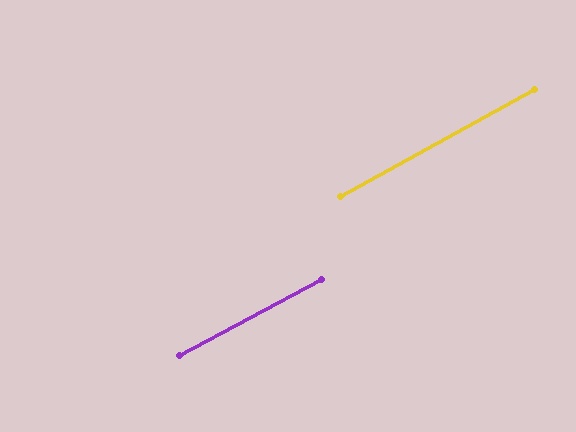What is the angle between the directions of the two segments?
Approximately 1 degree.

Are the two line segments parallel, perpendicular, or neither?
Parallel — their directions differ by only 0.7°.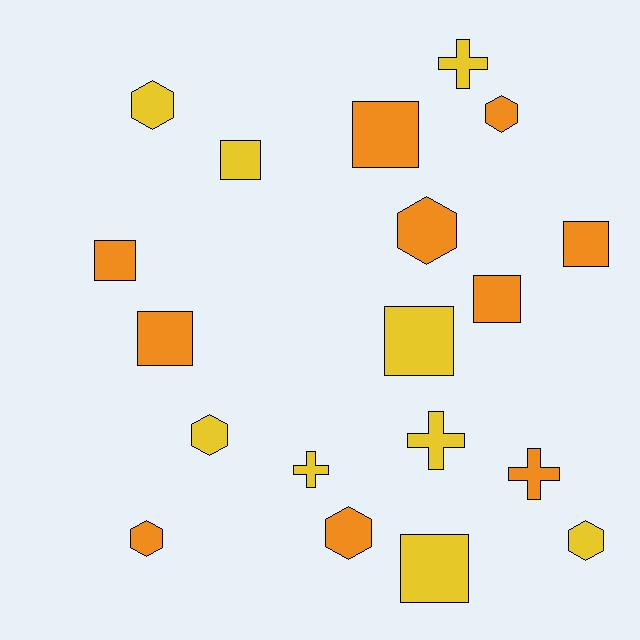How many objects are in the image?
There are 19 objects.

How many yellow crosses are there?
There are 3 yellow crosses.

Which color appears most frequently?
Orange, with 10 objects.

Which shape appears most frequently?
Square, with 8 objects.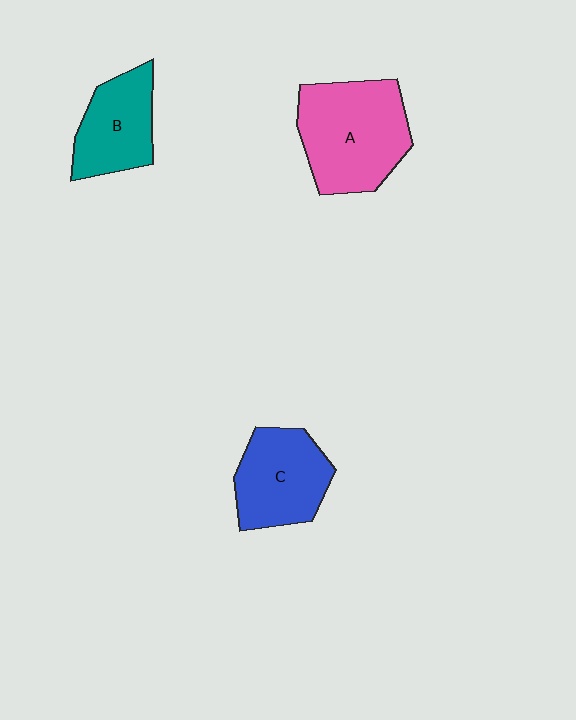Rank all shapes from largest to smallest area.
From largest to smallest: A (pink), C (blue), B (teal).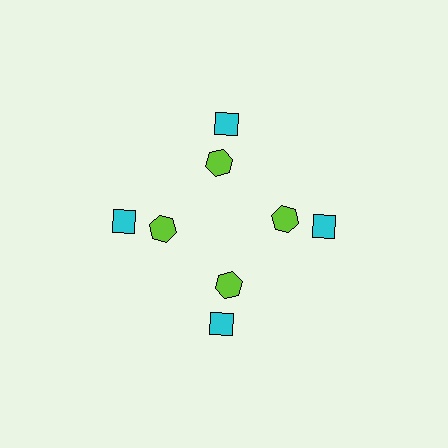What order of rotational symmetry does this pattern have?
This pattern has 4-fold rotational symmetry.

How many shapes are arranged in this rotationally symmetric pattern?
There are 8 shapes, arranged in 4 groups of 2.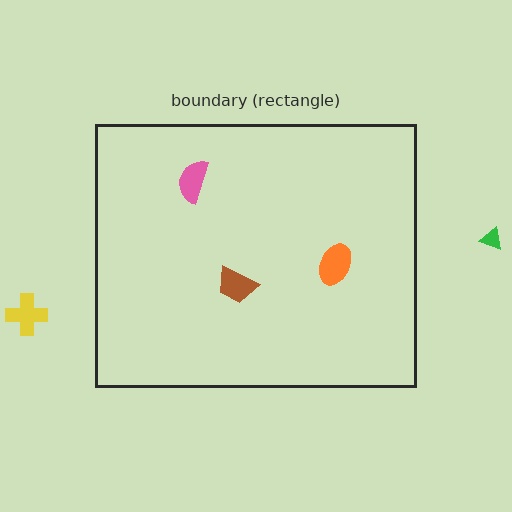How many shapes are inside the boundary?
3 inside, 2 outside.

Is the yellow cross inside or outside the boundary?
Outside.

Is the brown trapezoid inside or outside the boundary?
Inside.